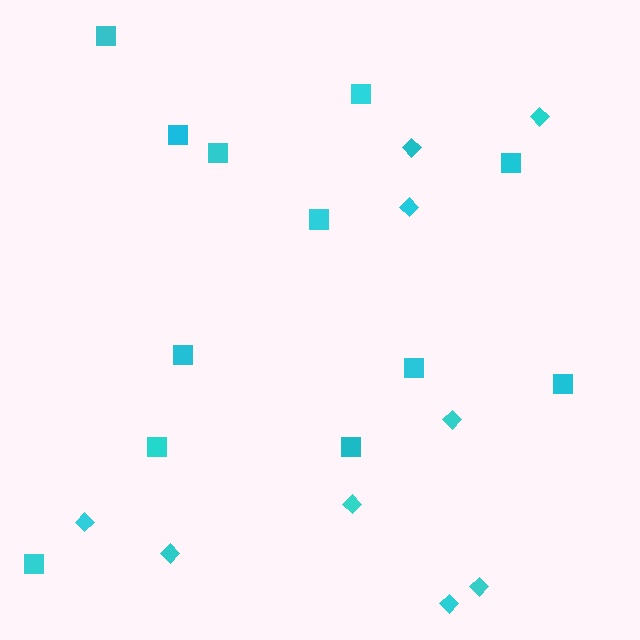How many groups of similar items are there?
There are 2 groups: one group of squares (12) and one group of diamonds (9).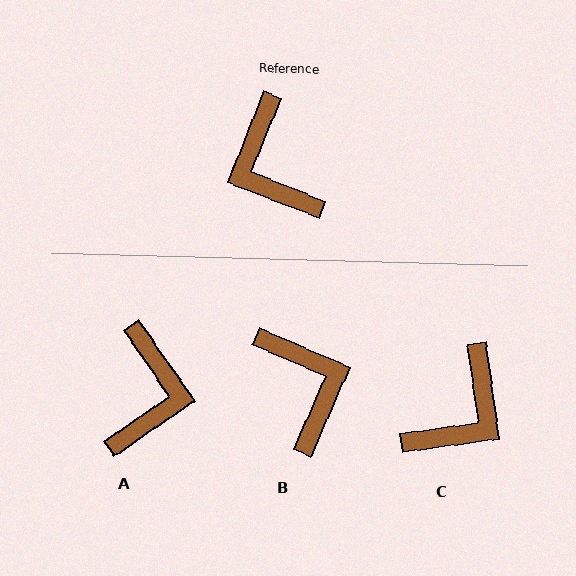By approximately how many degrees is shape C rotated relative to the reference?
Approximately 120 degrees counter-clockwise.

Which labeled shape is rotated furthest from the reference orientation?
B, about 178 degrees away.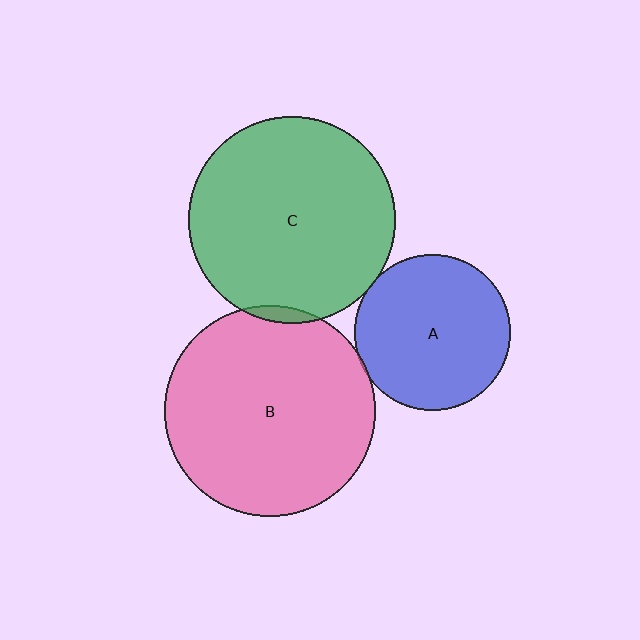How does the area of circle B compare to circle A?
Approximately 1.8 times.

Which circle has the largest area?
Circle B (pink).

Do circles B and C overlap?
Yes.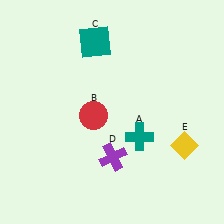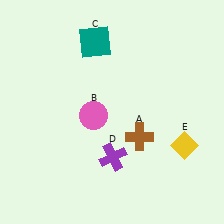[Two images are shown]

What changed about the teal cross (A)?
In Image 1, A is teal. In Image 2, it changed to brown.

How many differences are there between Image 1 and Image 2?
There are 2 differences between the two images.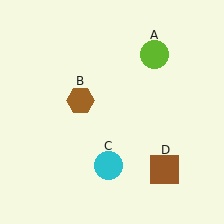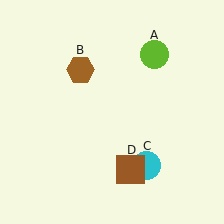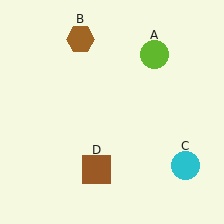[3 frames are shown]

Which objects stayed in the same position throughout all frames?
Lime circle (object A) remained stationary.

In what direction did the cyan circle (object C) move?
The cyan circle (object C) moved right.